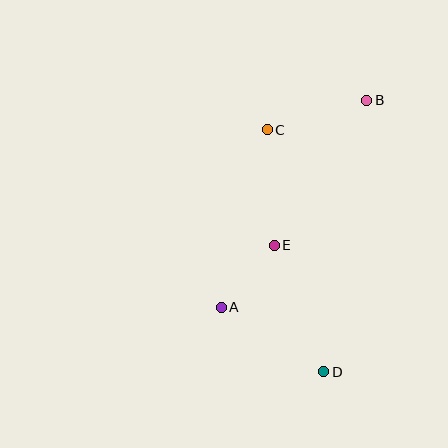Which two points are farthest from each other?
Points B and D are farthest from each other.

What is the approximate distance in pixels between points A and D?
The distance between A and D is approximately 121 pixels.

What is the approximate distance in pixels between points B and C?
The distance between B and C is approximately 104 pixels.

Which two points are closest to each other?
Points A and E are closest to each other.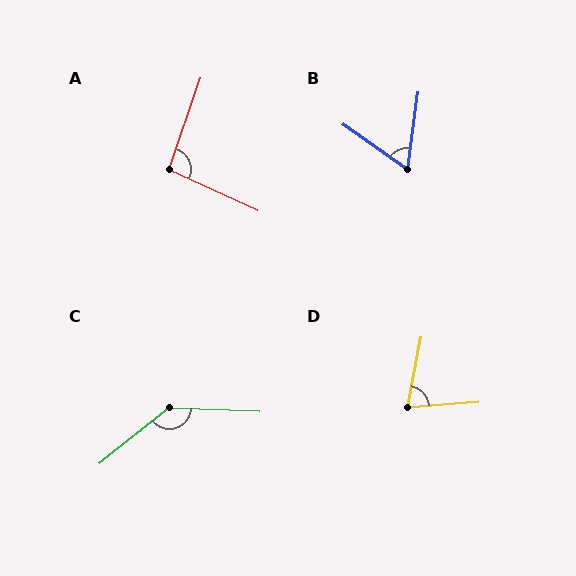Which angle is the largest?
C, at approximately 139 degrees.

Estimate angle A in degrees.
Approximately 95 degrees.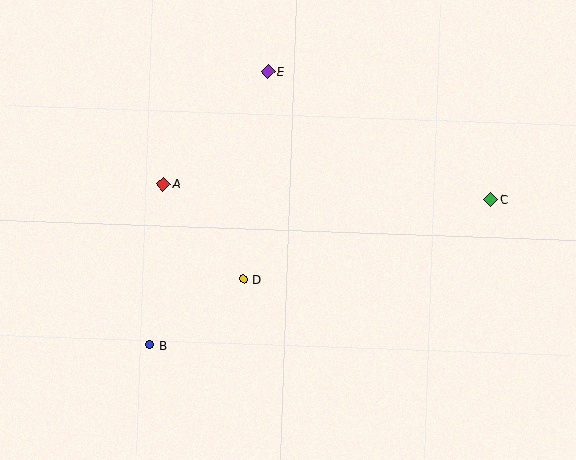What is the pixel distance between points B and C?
The distance between B and C is 371 pixels.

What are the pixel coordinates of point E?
Point E is at (268, 71).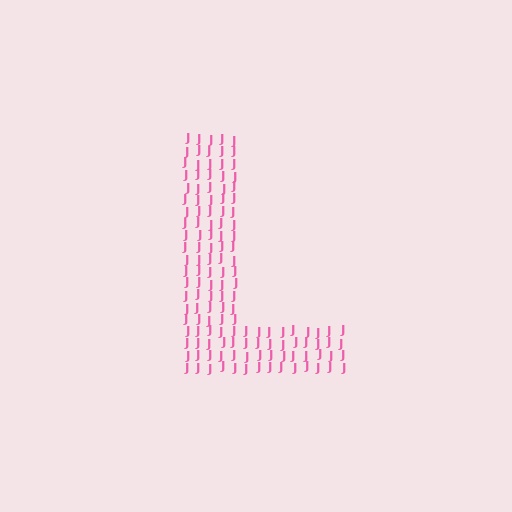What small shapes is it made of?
It is made of small letter J's.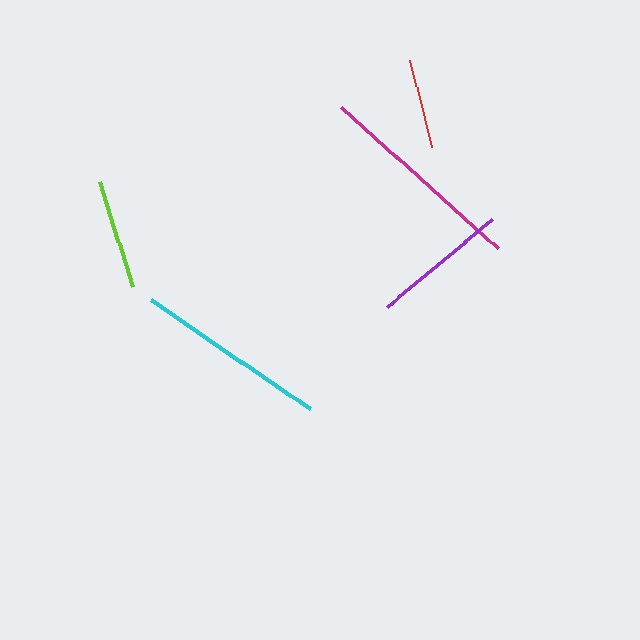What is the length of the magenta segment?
The magenta segment is approximately 210 pixels long.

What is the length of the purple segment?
The purple segment is approximately 137 pixels long.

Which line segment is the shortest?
The red line is the shortest at approximately 90 pixels.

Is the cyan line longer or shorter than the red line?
The cyan line is longer than the red line.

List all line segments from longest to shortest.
From longest to shortest: magenta, cyan, purple, lime, red.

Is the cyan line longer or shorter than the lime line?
The cyan line is longer than the lime line.